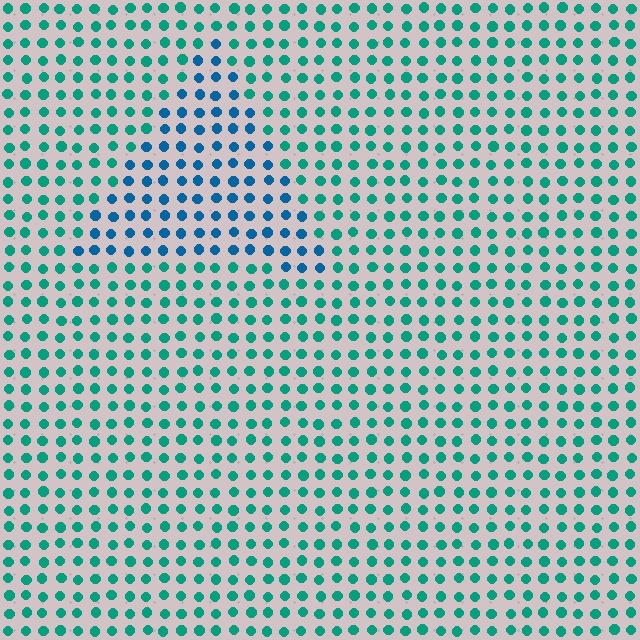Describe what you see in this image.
The image is filled with small teal elements in a uniform arrangement. A triangle-shaped region is visible where the elements are tinted to a slightly different hue, forming a subtle color boundary.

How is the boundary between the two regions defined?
The boundary is defined purely by a slight shift in hue (about 36 degrees). Spacing, size, and orientation are identical on both sides.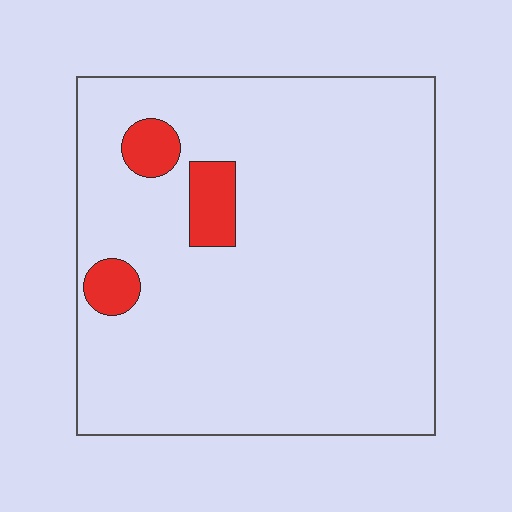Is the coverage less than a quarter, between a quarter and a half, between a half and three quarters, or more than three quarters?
Less than a quarter.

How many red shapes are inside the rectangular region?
3.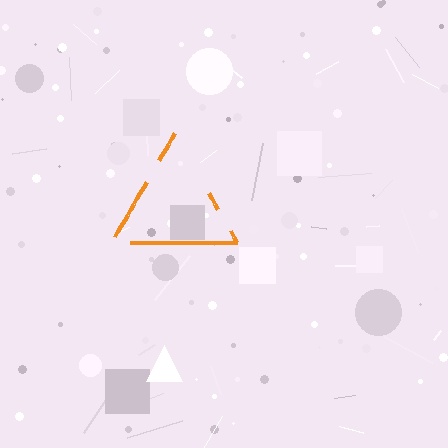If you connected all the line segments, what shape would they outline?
They would outline a triangle.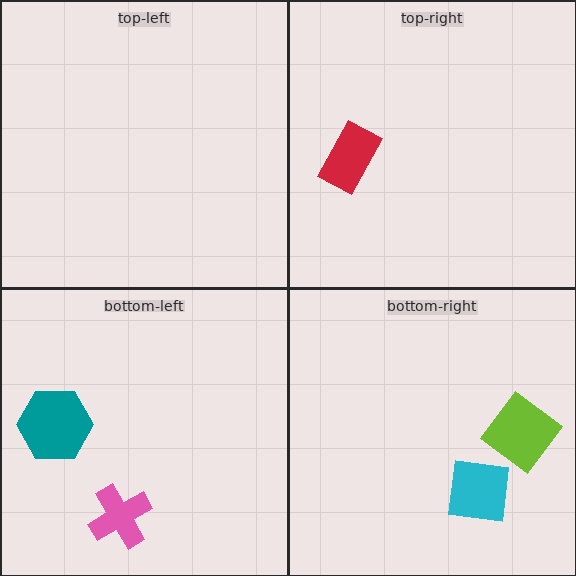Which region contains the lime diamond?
The bottom-right region.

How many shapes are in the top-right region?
1.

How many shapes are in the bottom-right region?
2.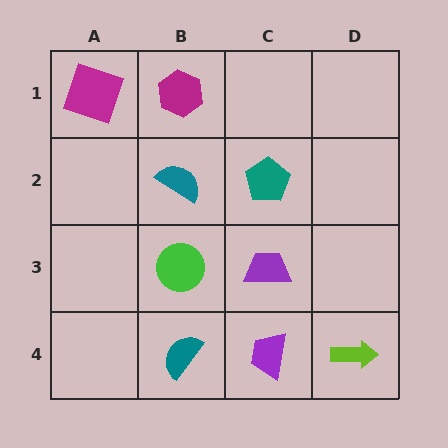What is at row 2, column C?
A teal pentagon.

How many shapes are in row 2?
2 shapes.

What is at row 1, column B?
A magenta hexagon.